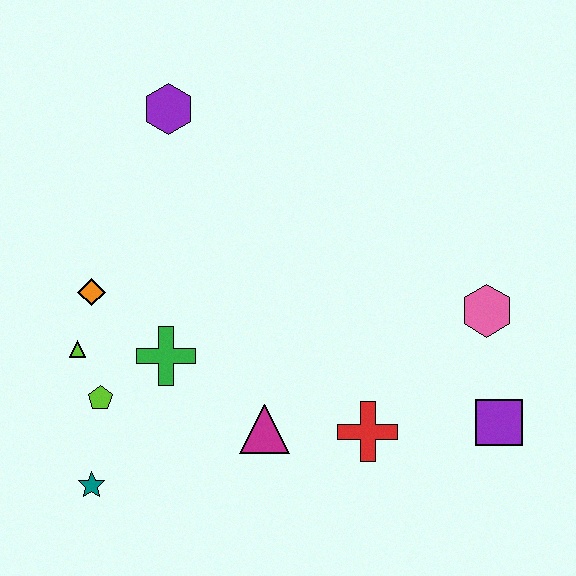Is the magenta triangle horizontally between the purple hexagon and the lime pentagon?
No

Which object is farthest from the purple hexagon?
The purple square is farthest from the purple hexagon.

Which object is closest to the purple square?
The pink hexagon is closest to the purple square.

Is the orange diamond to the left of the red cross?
Yes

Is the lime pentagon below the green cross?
Yes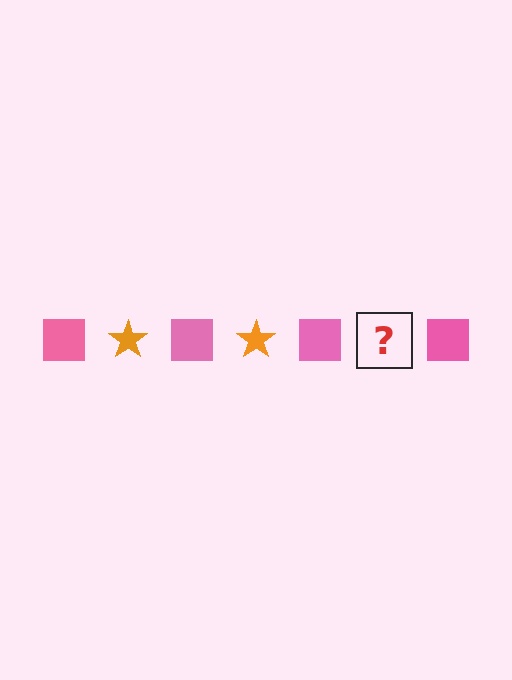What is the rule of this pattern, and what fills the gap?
The rule is that the pattern alternates between pink square and orange star. The gap should be filled with an orange star.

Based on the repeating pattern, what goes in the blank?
The blank should be an orange star.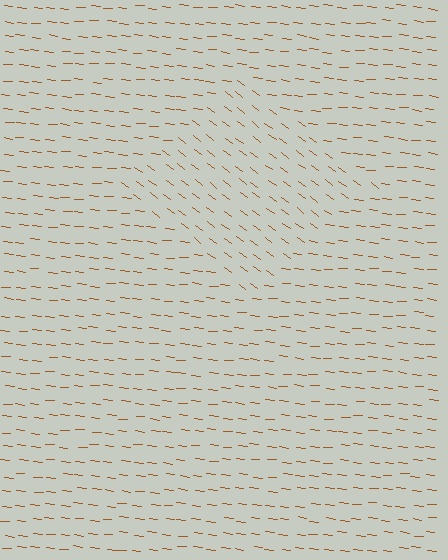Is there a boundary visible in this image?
Yes, there is a texture boundary formed by a change in line orientation.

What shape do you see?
I see a diamond.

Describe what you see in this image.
The image is filled with small brown line segments. A diamond region in the image has lines oriented differently from the surrounding lines, creating a visible texture boundary.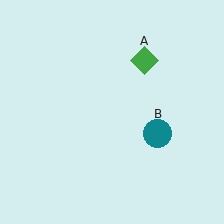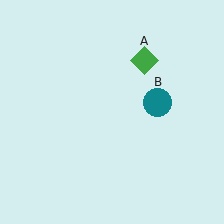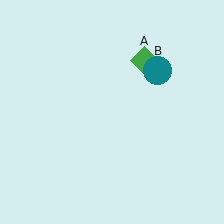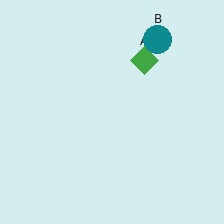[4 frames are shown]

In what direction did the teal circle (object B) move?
The teal circle (object B) moved up.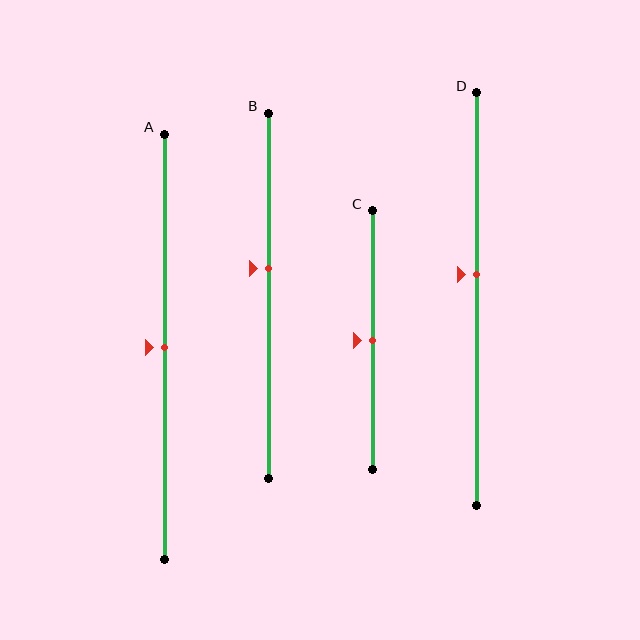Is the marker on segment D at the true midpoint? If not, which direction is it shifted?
No, the marker on segment D is shifted upward by about 6% of the segment length.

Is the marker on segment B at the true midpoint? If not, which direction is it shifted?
No, the marker on segment B is shifted upward by about 8% of the segment length.